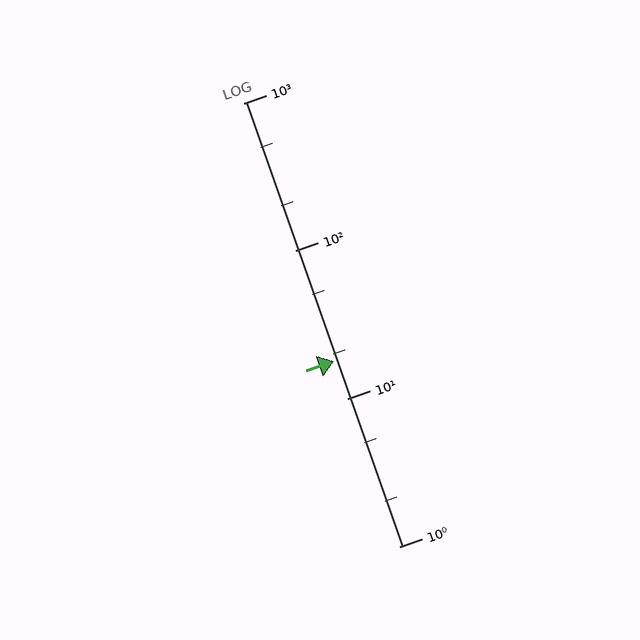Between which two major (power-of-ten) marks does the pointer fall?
The pointer is between 10 and 100.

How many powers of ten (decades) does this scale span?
The scale spans 3 decades, from 1 to 1000.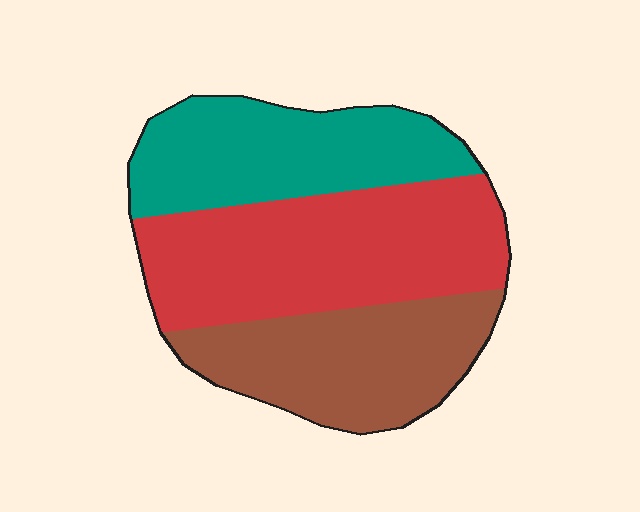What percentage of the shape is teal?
Teal takes up between a sixth and a third of the shape.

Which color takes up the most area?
Red, at roughly 40%.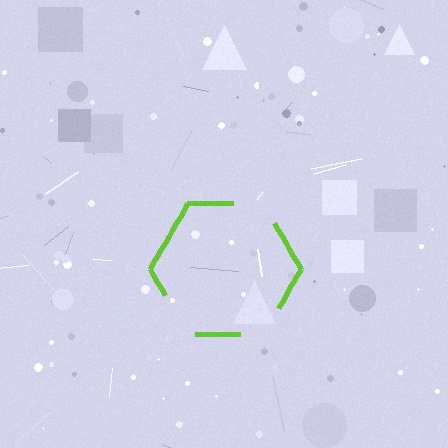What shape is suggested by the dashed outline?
The dashed outline suggests a hexagon.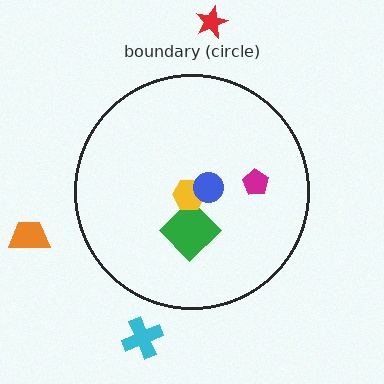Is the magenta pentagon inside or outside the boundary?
Inside.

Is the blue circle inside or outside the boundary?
Inside.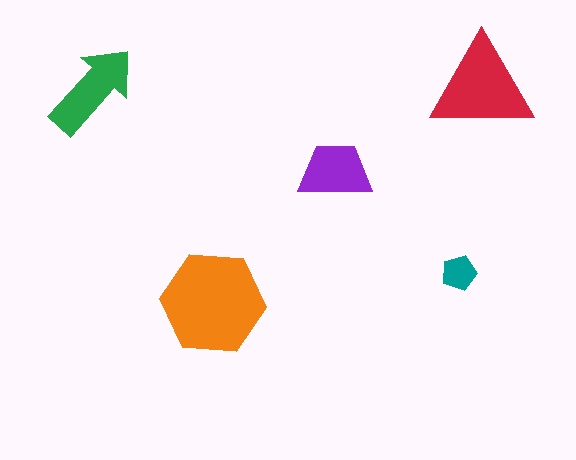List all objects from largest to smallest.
The orange hexagon, the red triangle, the green arrow, the purple trapezoid, the teal pentagon.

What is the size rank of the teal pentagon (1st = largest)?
5th.